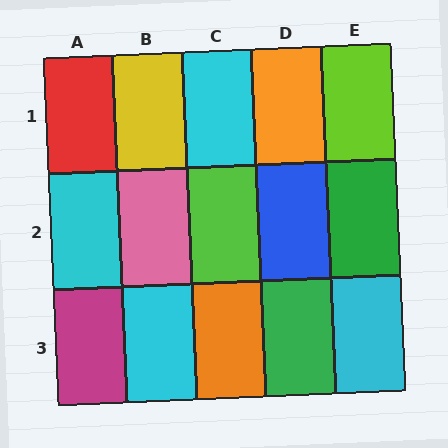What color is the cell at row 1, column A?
Red.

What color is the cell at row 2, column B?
Pink.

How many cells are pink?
1 cell is pink.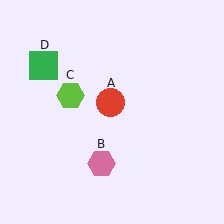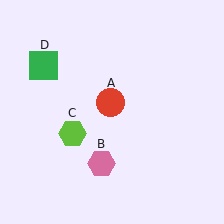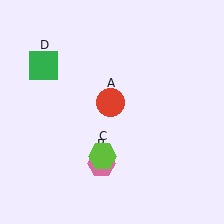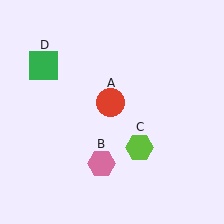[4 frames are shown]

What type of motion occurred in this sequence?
The lime hexagon (object C) rotated counterclockwise around the center of the scene.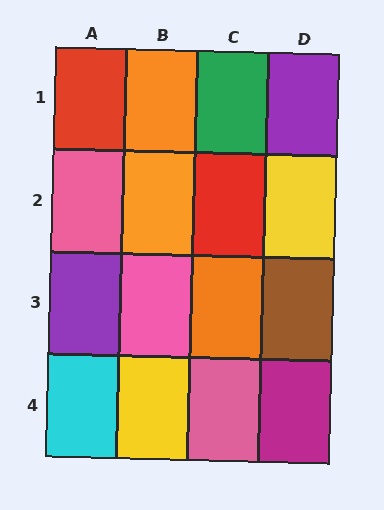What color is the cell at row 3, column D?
Brown.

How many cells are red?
2 cells are red.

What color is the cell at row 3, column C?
Orange.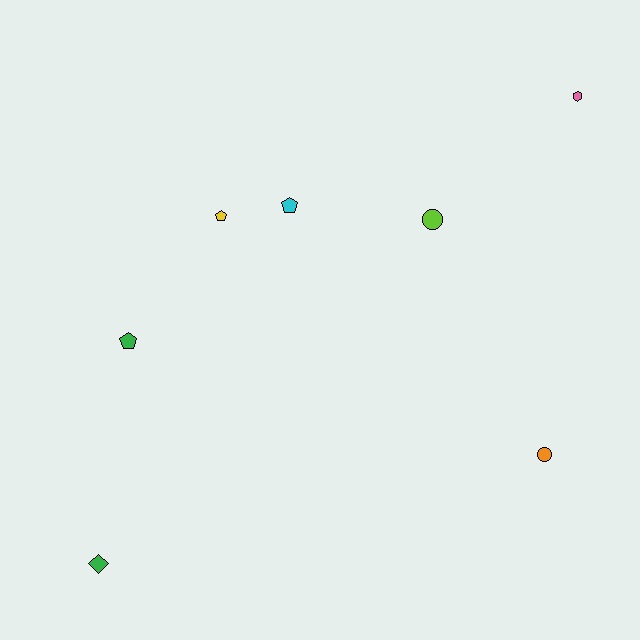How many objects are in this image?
There are 7 objects.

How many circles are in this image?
There are 2 circles.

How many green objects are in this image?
There are 2 green objects.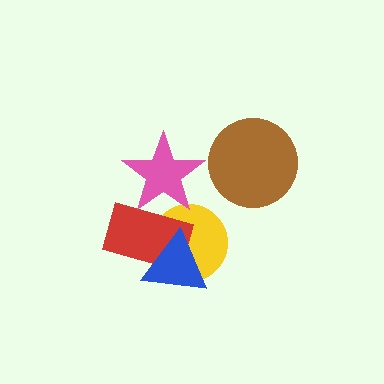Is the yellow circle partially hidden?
Yes, it is partially covered by another shape.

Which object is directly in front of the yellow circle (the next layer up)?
The red rectangle is directly in front of the yellow circle.